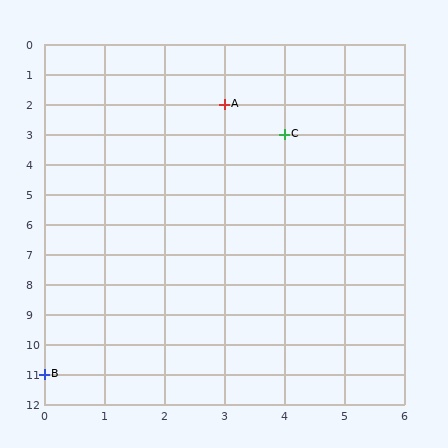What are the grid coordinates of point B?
Point B is at grid coordinates (0, 11).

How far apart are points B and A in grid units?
Points B and A are 3 columns and 9 rows apart (about 9.5 grid units diagonally).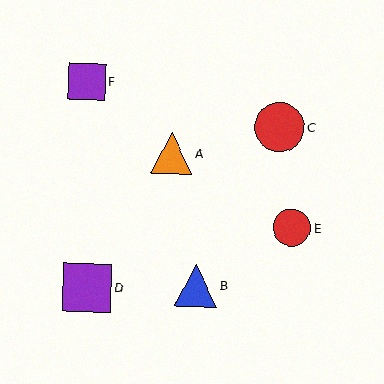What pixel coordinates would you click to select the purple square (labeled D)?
Click at (87, 287) to select the purple square D.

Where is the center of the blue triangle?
The center of the blue triangle is at (196, 286).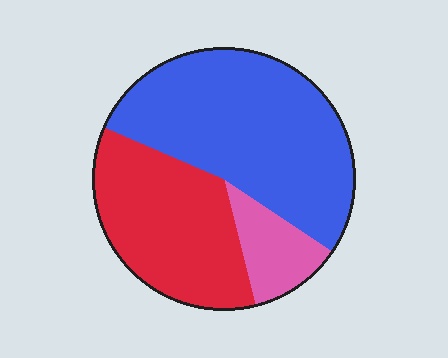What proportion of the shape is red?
Red takes up between a quarter and a half of the shape.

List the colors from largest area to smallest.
From largest to smallest: blue, red, pink.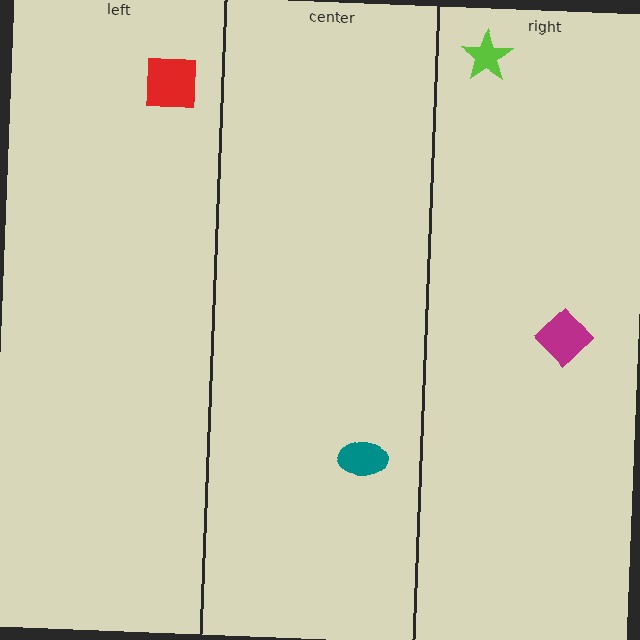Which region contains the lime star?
The right region.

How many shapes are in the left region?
1.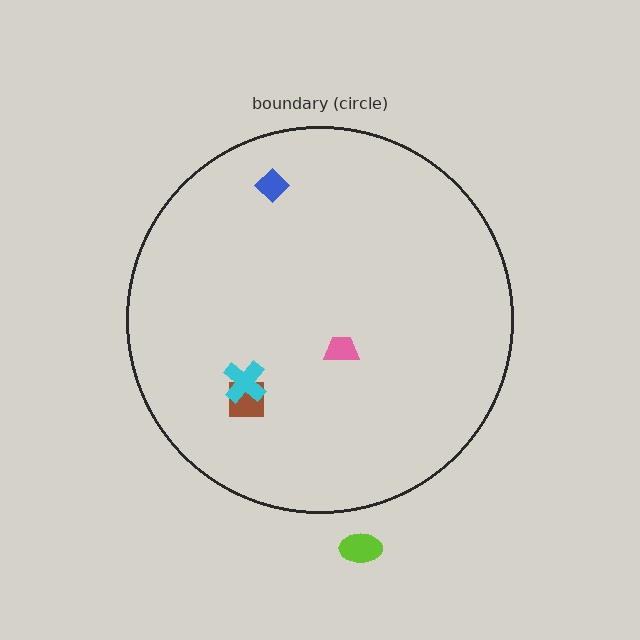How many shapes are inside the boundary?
4 inside, 1 outside.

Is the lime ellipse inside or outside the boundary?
Outside.